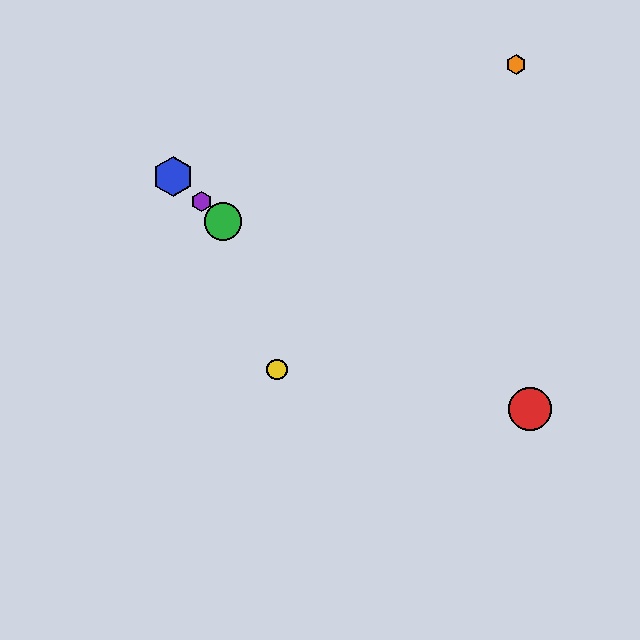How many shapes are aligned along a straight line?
3 shapes (the blue hexagon, the green circle, the purple hexagon) are aligned along a straight line.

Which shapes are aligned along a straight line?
The blue hexagon, the green circle, the purple hexagon are aligned along a straight line.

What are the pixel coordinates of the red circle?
The red circle is at (530, 409).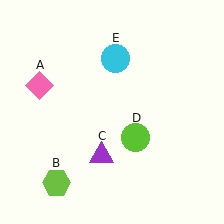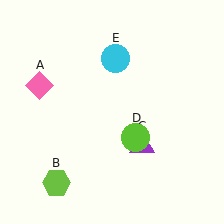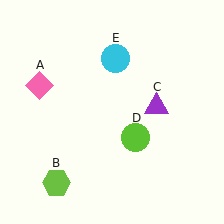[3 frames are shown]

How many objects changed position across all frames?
1 object changed position: purple triangle (object C).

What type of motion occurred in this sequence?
The purple triangle (object C) rotated counterclockwise around the center of the scene.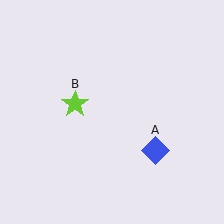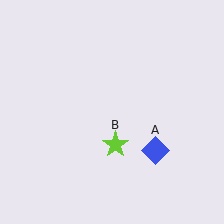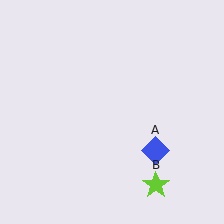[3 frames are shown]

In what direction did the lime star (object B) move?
The lime star (object B) moved down and to the right.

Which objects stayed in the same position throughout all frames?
Blue diamond (object A) remained stationary.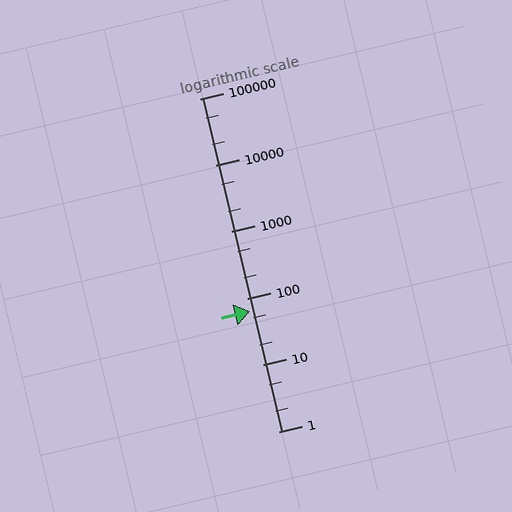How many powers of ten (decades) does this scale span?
The scale spans 5 decades, from 1 to 100000.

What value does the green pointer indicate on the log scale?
The pointer indicates approximately 63.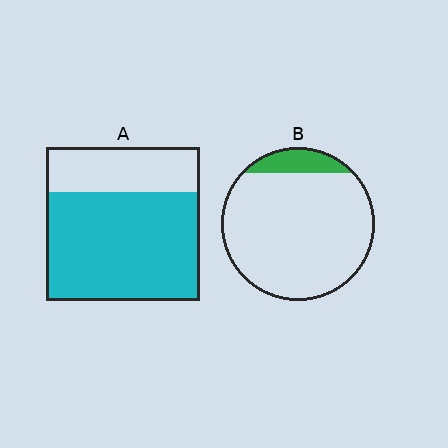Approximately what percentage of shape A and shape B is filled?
A is approximately 70% and B is approximately 10%.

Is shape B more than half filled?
No.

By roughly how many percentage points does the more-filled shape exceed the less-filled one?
By roughly 60 percentage points (A over B).